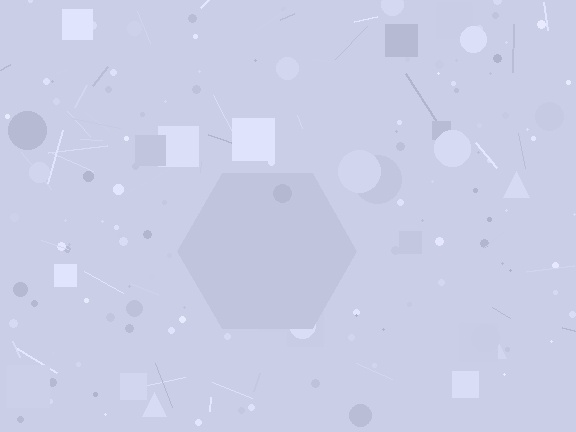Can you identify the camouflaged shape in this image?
The camouflaged shape is a hexagon.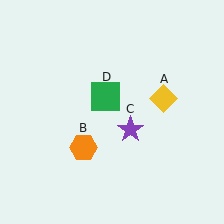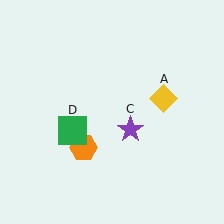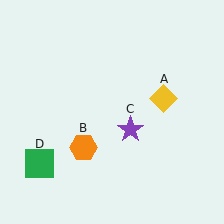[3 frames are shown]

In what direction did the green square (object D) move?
The green square (object D) moved down and to the left.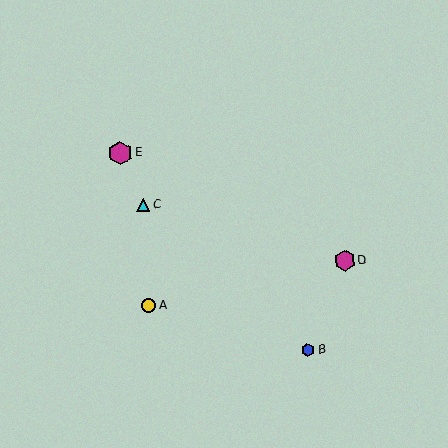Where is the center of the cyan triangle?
The center of the cyan triangle is at (144, 205).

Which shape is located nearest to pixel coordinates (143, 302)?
The yellow circle (labeled A) at (149, 305) is nearest to that location.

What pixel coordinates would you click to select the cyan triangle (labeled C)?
Click at (144, 205) to select the cyan triangle C.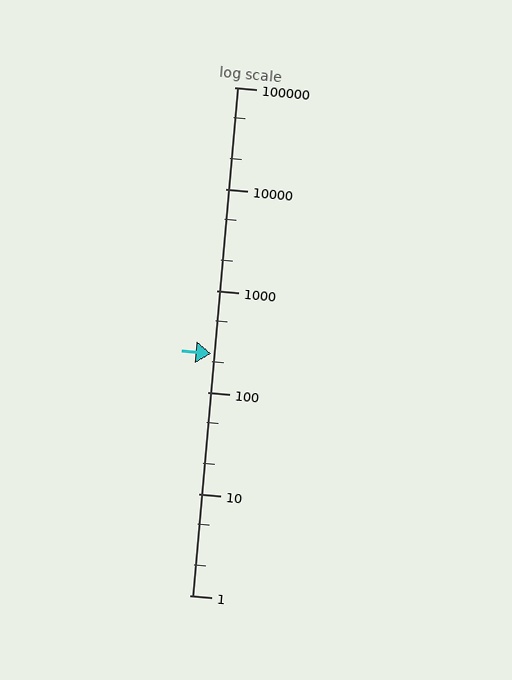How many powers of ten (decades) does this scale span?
The scale spans 5 decades, from 1 to 100000.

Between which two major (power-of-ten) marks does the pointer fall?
The pointer is between 100 and 1000.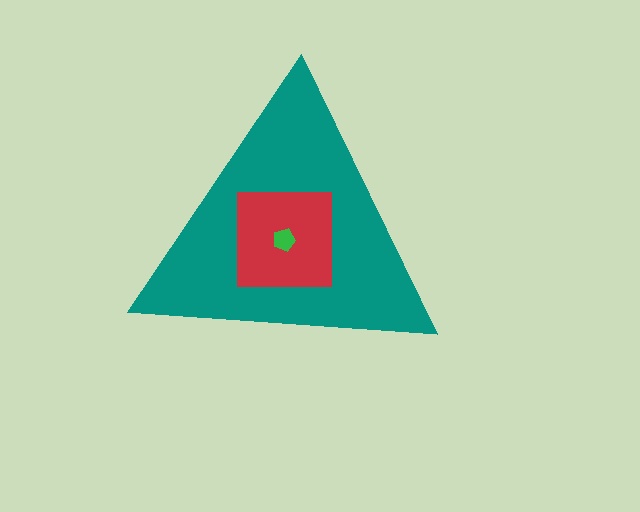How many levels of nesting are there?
3.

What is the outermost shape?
The teal triangle.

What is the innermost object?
The green pentagon.